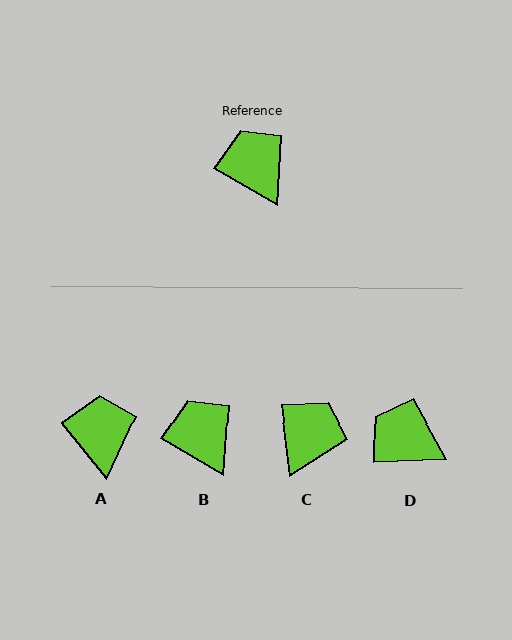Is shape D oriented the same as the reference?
No, it is off by about 32 degrees.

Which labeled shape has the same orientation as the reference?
B.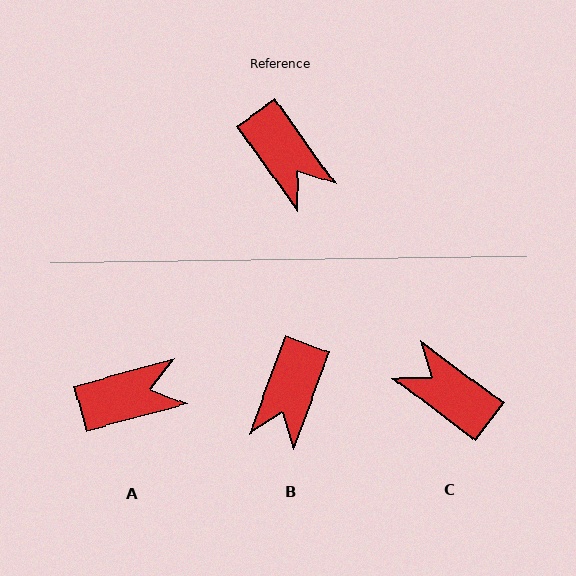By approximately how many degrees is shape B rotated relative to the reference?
Approximately 55 degrees clockwise.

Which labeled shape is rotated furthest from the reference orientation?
C, about 162 degrees away.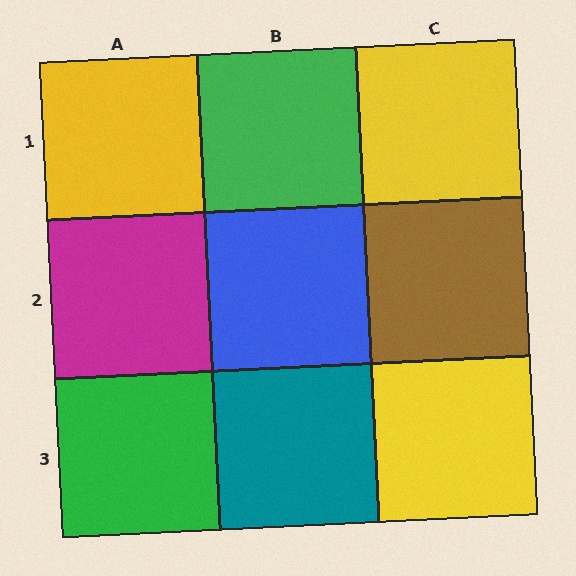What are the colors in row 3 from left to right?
Green, teal, yellow.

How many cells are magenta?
1 cell is magenta.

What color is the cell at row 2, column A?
Magenta.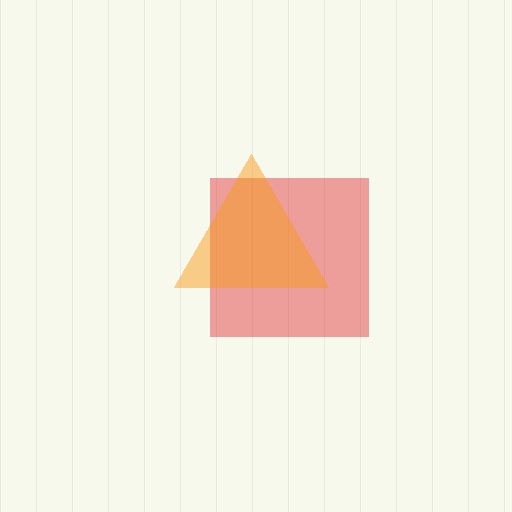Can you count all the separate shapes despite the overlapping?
Yes, there are 2 separate shapes.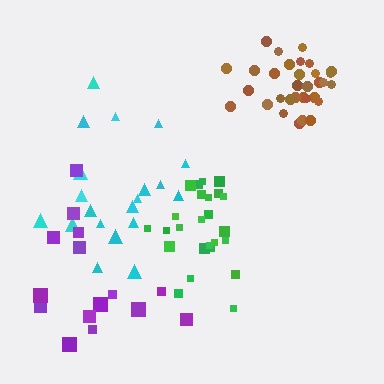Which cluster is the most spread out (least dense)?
Purple.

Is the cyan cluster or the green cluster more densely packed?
Green.